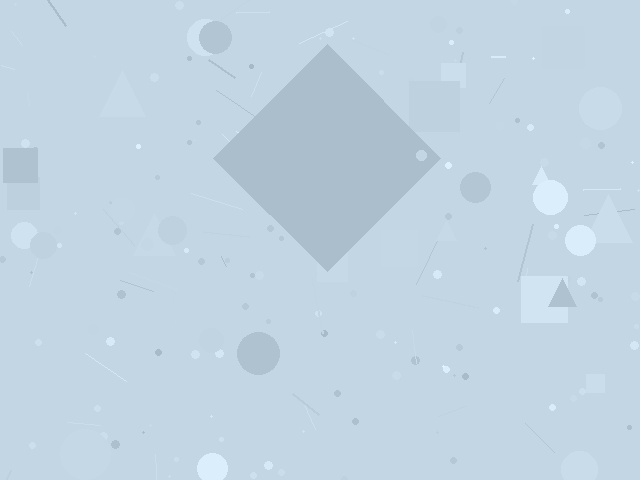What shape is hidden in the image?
A diamond is hidden in the image.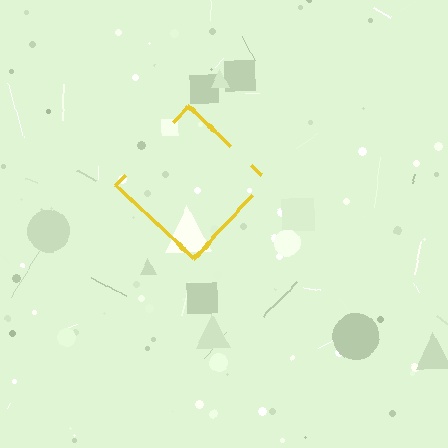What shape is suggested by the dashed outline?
The dashed outline suggests a diamond.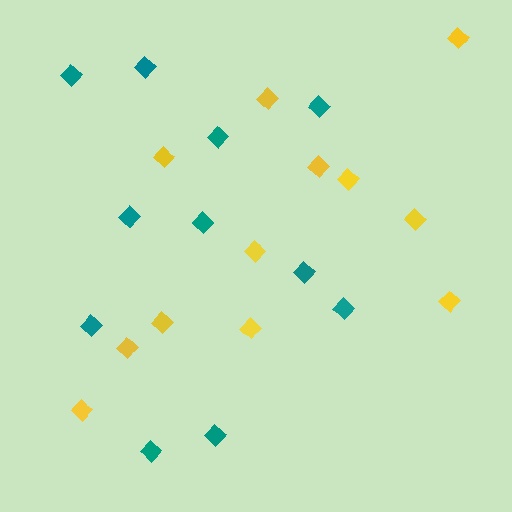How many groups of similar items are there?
There are 2 groups: one group of yellow diamonds (12) and one group of teal diamonds (11).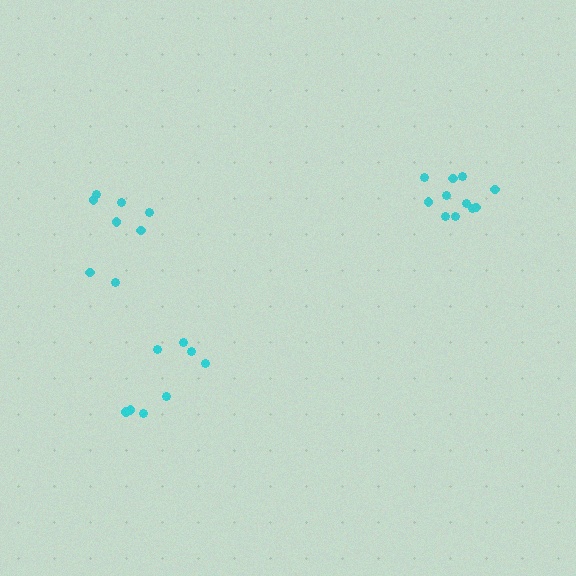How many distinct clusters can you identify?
There are 3 distinct clusters.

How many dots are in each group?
Group 1: 8 dots, Group 2: 8 dots, Group 3: 11 dots (27 total).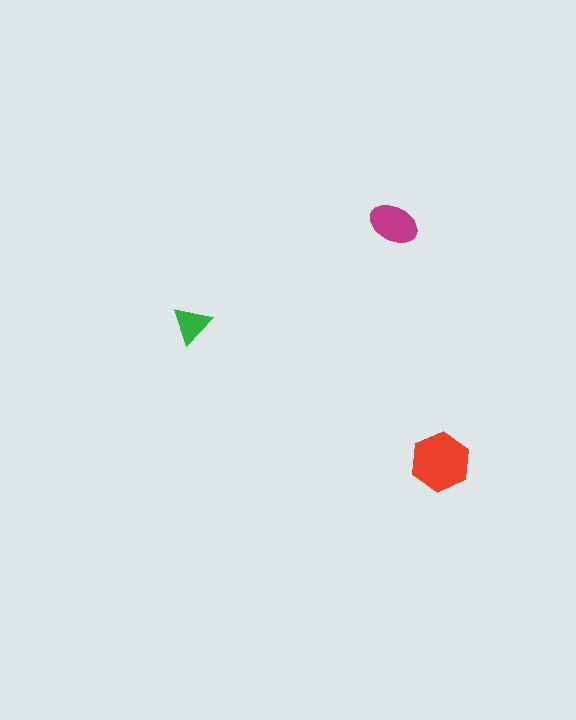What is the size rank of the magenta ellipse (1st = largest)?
2nd.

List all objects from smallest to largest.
The green triangle, the magenta ellipse, the red hexagon.